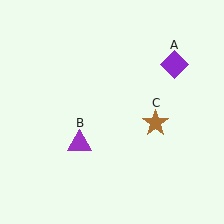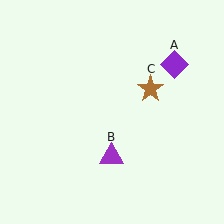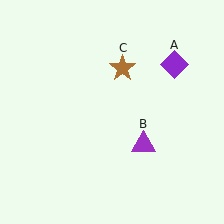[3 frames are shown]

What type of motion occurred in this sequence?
The purple triangle (object B), brown star (object C) rotated counterclockwise around the center of the scene.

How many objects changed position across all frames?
2 objects changed position: purple triangle (object B), brown star (object C).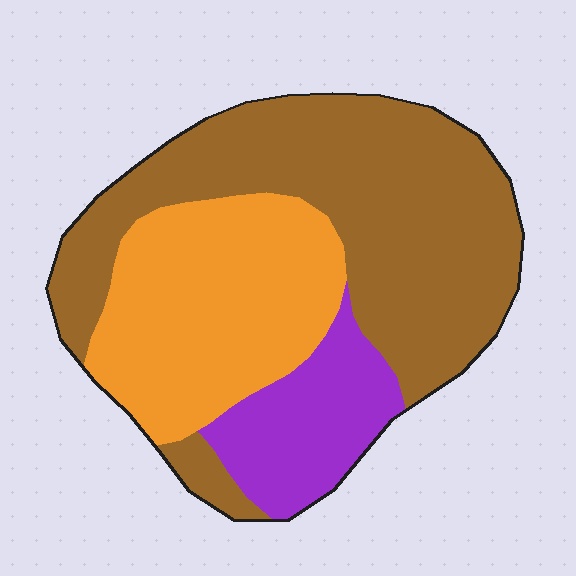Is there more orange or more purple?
Orange.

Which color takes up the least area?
Purple, at roughly 15%.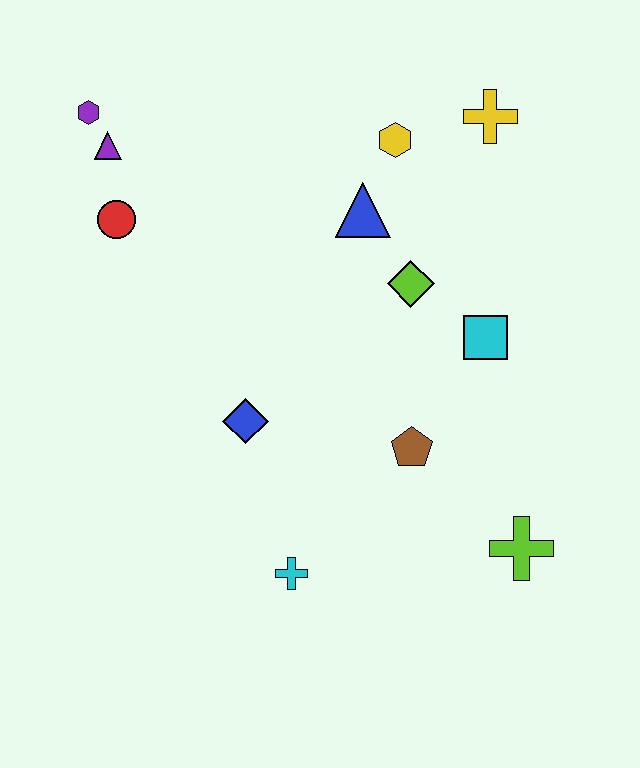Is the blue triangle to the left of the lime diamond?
Yes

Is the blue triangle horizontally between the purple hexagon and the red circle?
No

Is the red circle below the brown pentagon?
No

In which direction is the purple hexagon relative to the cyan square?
The purple hexagon is to the left of the cyan square.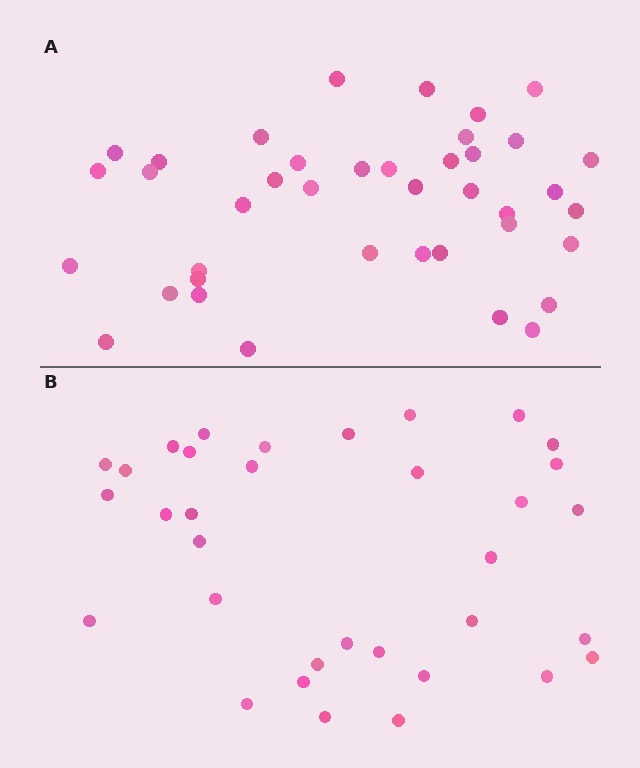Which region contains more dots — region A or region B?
Region A (the top region) has more dots.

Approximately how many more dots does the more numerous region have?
Region A has about 6 more dots than region B.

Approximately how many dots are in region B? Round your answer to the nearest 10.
About 30 dots. (The exact count is 34, which rounds to 30.)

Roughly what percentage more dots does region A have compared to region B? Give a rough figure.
About 20% more.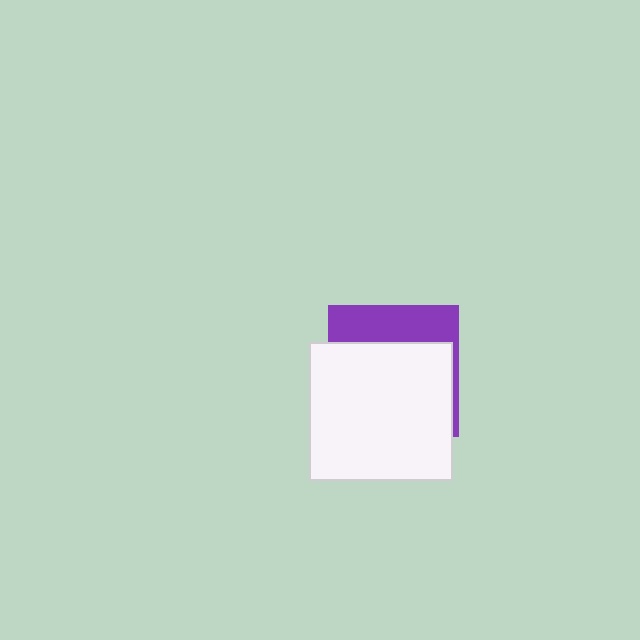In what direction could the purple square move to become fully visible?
The purple square could move up. That would shift it out from behind the white rectangle entirely.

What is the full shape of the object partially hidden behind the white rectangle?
The partially hidden object is a purple square.